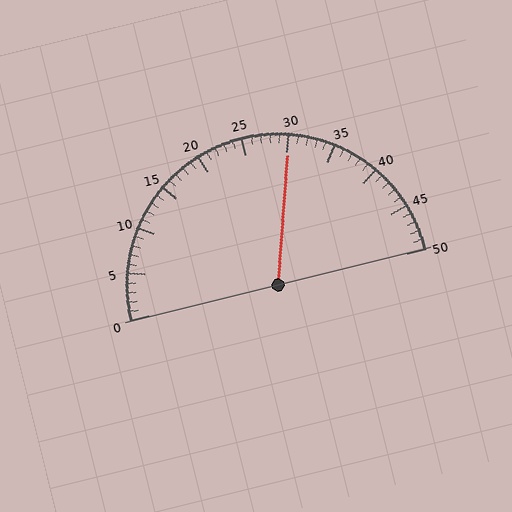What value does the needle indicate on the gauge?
The needle indicates approximately 30.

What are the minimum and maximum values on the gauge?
The gauge ranges from 0 to 50.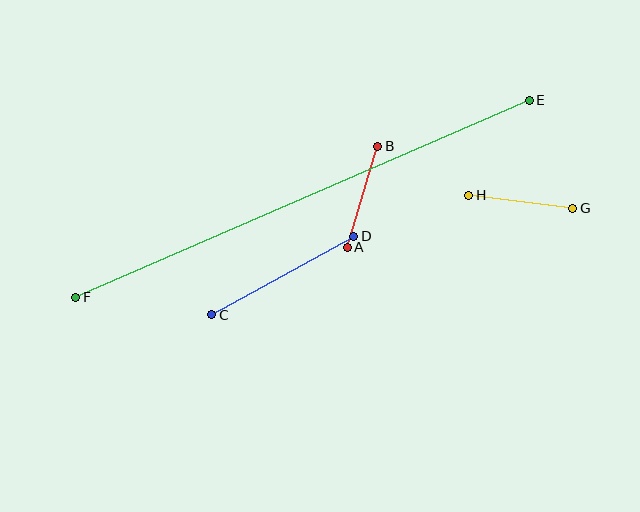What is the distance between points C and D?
The distance is approximately 162 pixels.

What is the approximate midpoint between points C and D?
The midpoint is at approximately (283, 276) pixels.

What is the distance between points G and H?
The distance is approximately 105 pixels.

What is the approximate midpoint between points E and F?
The midpoint is at approximately (303, 199) pixels.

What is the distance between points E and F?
The distance is approximately 494 pixels.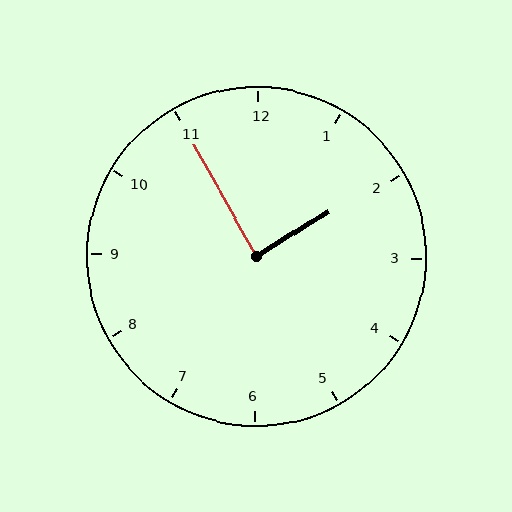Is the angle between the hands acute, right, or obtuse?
It is right.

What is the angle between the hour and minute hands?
Approximately 88 degrees.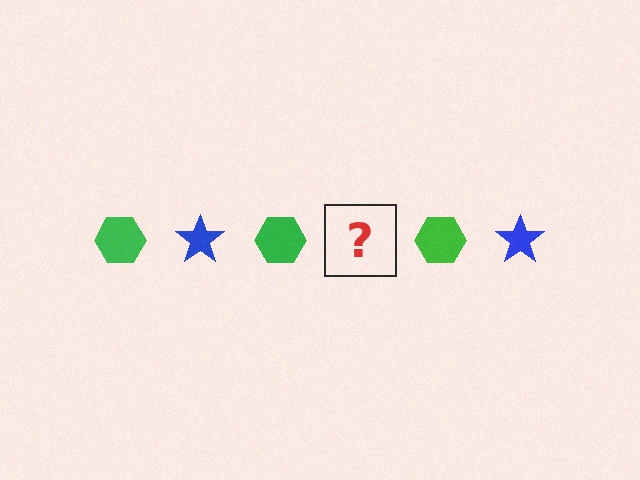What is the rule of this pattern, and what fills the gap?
The rule is that the pattern alternates between green hexagon and blue star. The gap should be filled with a blue star.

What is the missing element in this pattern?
The missing element is a blue star.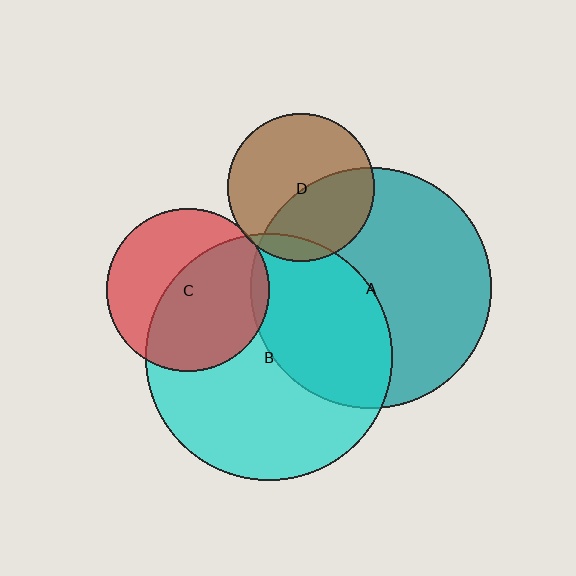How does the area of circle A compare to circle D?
Approximately 2.7 times.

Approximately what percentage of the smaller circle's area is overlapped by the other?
Approximately 55%.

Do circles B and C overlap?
Yes.